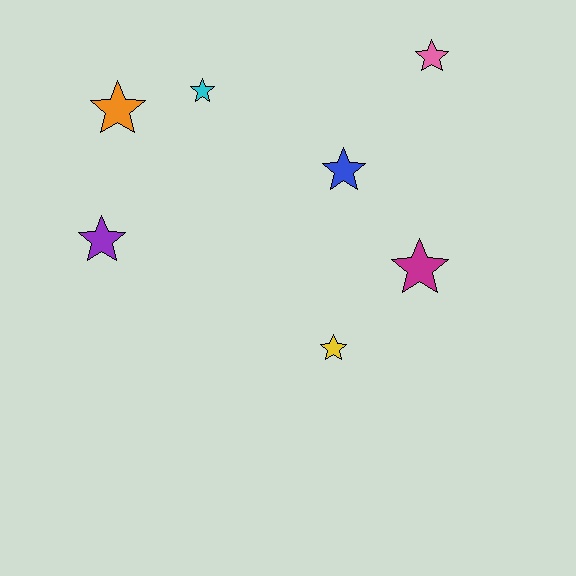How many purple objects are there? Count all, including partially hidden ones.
There is 1 purple object.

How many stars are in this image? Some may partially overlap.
There are 7 stars.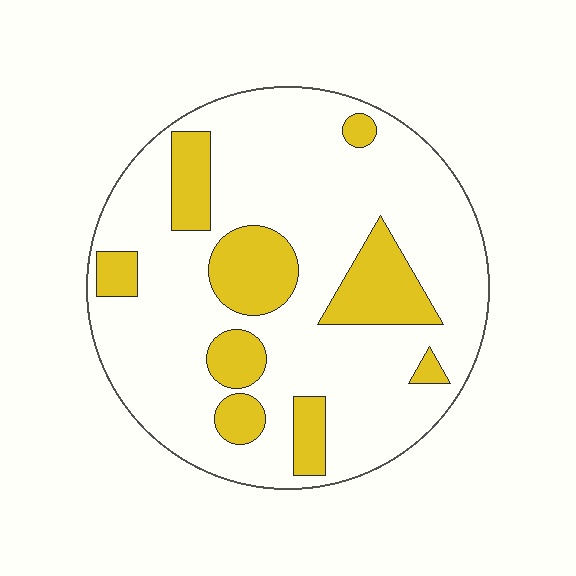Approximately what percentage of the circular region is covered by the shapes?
Approximately 25%.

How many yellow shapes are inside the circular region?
9.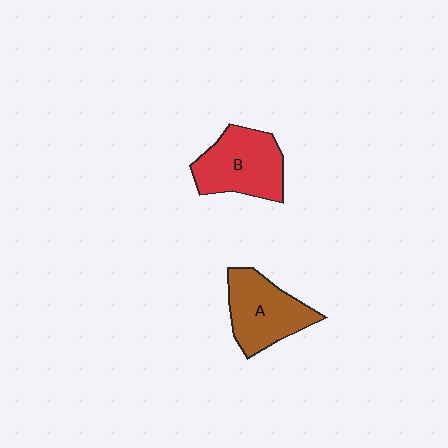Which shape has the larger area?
Shape B (red).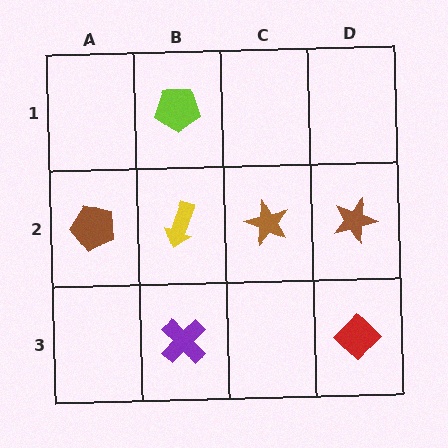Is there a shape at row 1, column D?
No, that cell is empty.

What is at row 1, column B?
A lime pentagon.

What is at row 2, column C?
A brown star.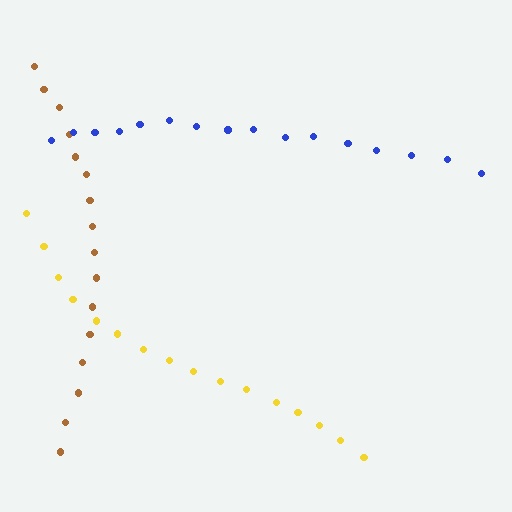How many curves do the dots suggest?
There are 3 distinct paths.